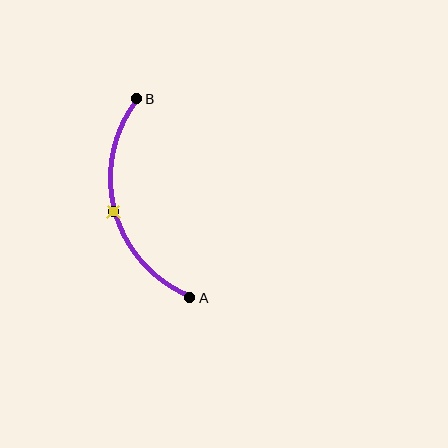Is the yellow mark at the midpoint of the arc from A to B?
Yes. The yellow mark lies on the arc at equal arc-length from both A and B — it is the arc midpoint.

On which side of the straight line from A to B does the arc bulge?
The arc bulges to the left of the straight line connecting A and B.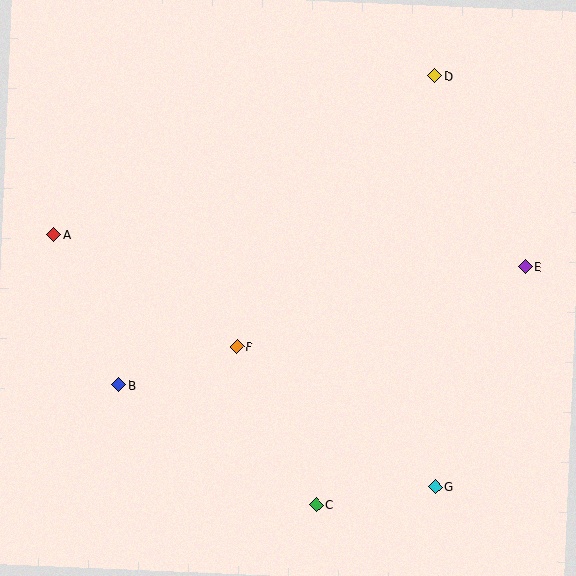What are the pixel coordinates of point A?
Point A is at (54, 234).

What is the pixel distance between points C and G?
The distance between C and G is 120 pixels.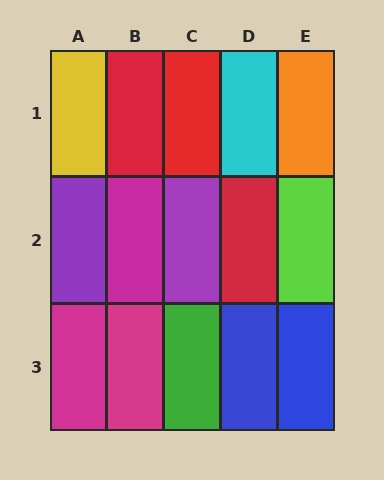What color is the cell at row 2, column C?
Purple.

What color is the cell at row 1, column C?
Red.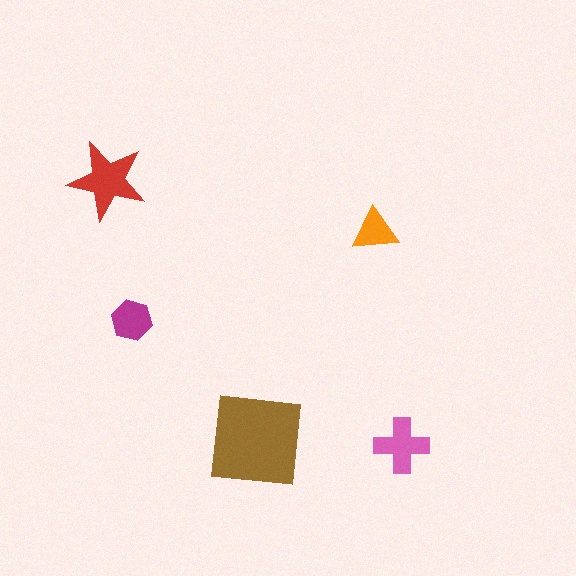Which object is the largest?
The brown square.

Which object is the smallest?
The orange triangle.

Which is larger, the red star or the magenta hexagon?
The red star.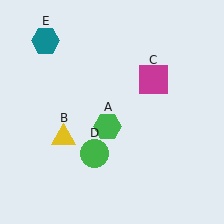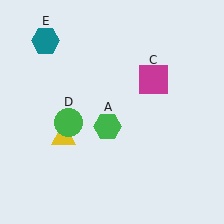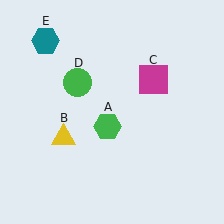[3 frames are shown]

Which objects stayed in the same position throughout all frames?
Green hexagon (object A) and yellow triangle (object B) and magenta square (object C) and teal hexagon (object E) remained stationary.